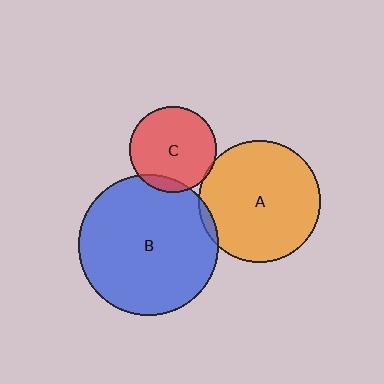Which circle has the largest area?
Circle B (blue).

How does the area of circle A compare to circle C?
Approximately 2.0 times.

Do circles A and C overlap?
Yes.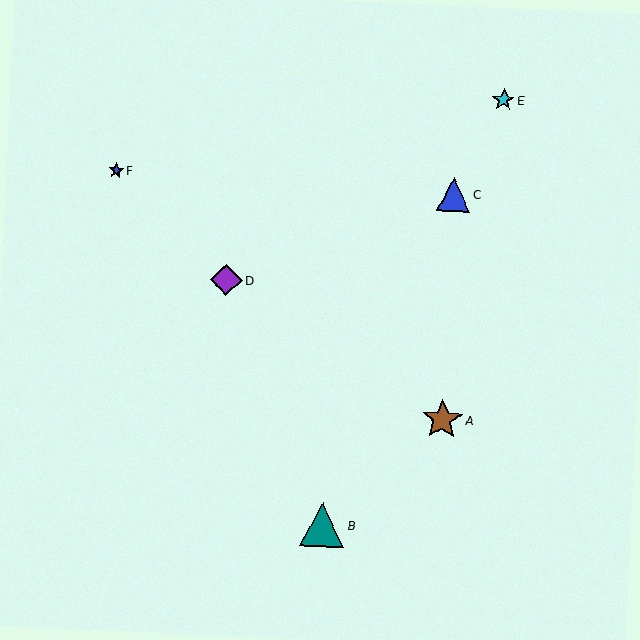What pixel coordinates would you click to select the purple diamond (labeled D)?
Click at (226, 280) to select the purple diamond D.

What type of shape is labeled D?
Shape D is a purple diamond.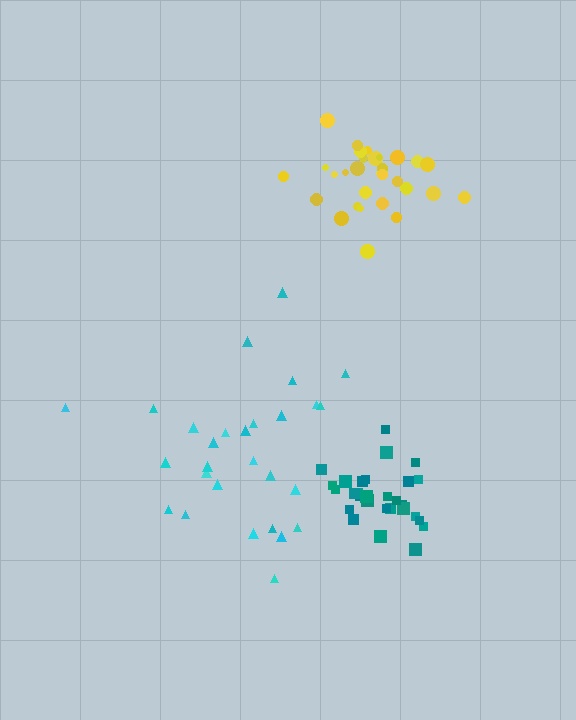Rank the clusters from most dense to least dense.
teal, yellow, cyan.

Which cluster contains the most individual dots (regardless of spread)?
Yellow (30).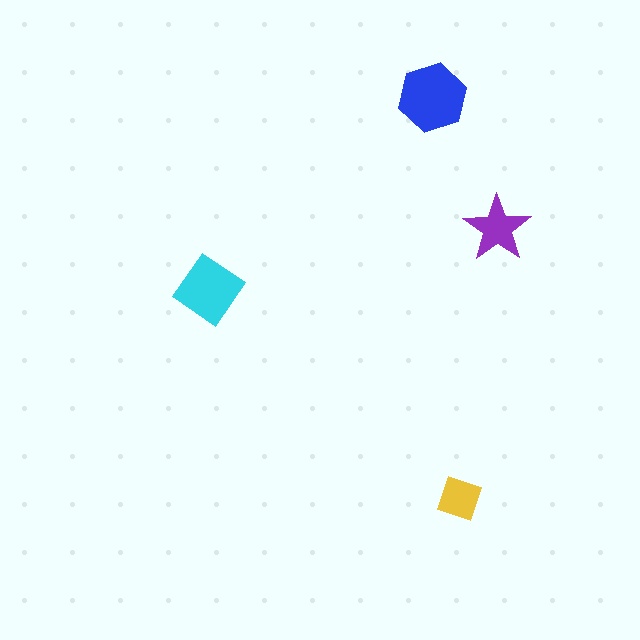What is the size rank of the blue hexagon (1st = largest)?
1st.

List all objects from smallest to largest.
The yellow diamond, the purple star, the cyan diamond, the blue hexagon.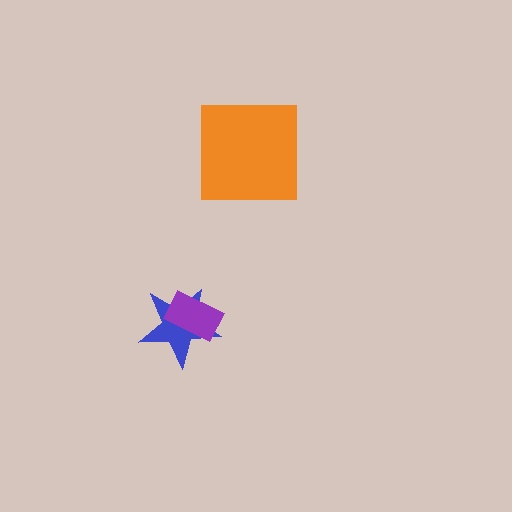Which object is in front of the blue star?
The purple rectangle is in front of the blue star.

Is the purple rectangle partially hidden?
No, no other shape covers it.